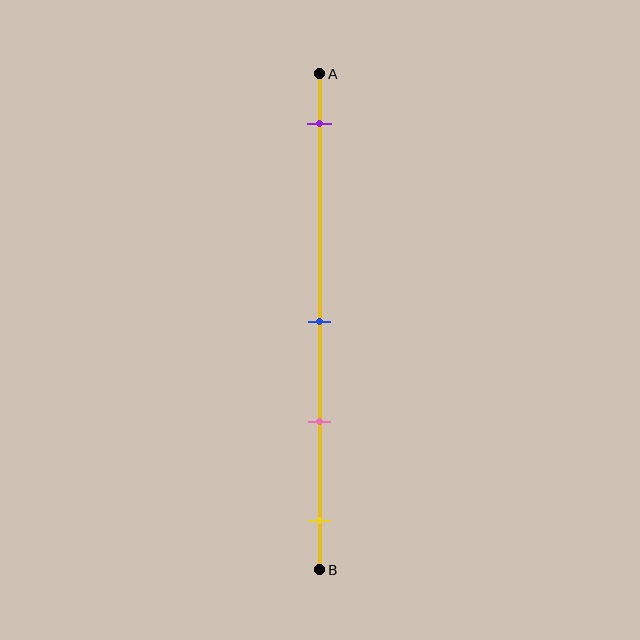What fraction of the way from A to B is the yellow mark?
The yellow mark is approximately 90% (0.9) of the way from A to B.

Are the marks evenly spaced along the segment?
No, the marks are not evenly spaced.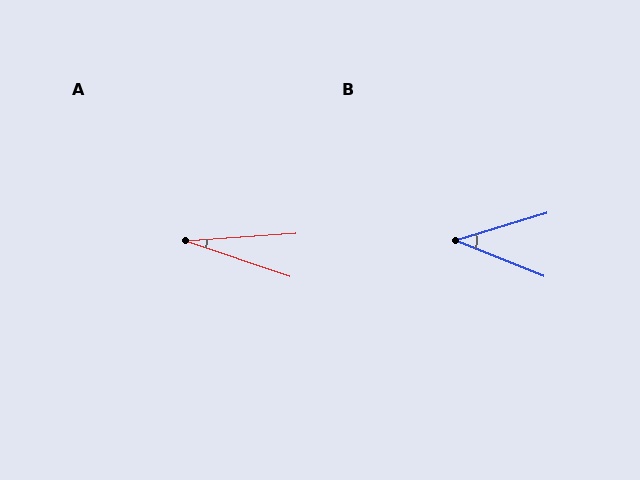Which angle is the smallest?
A, at approximately 23 degrees.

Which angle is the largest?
B, at approximately 39 degrees.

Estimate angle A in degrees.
Approximately 23 degrees.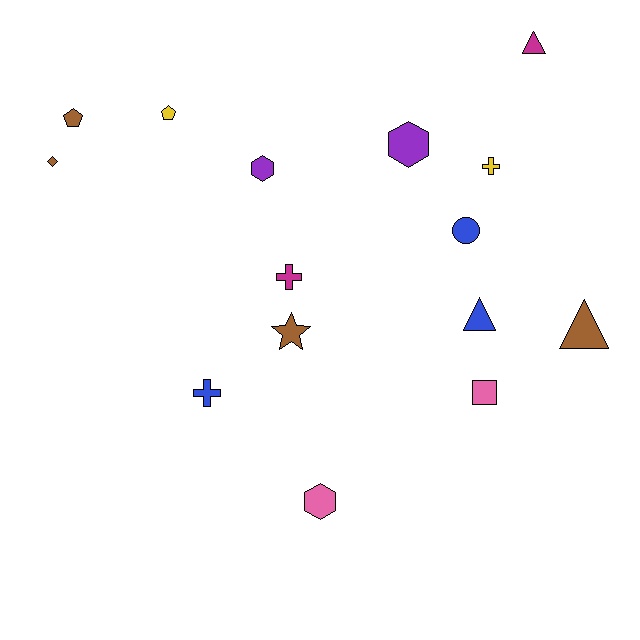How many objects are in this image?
There are 15 objects.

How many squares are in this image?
There is 1 square.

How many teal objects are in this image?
There are no teal objects.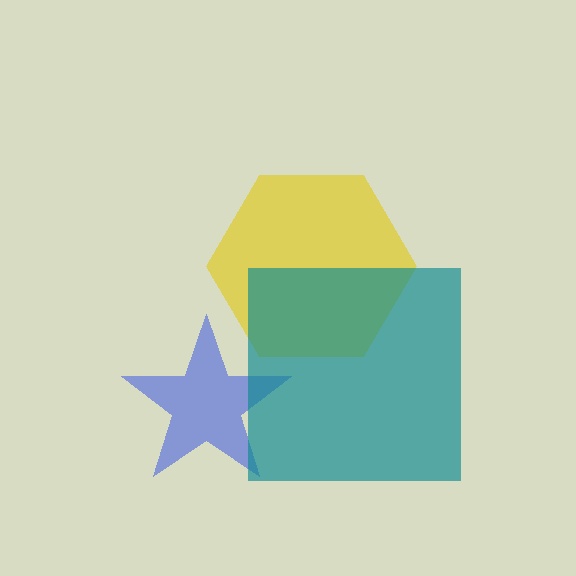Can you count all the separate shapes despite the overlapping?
Yes, there are 3 separate shapes.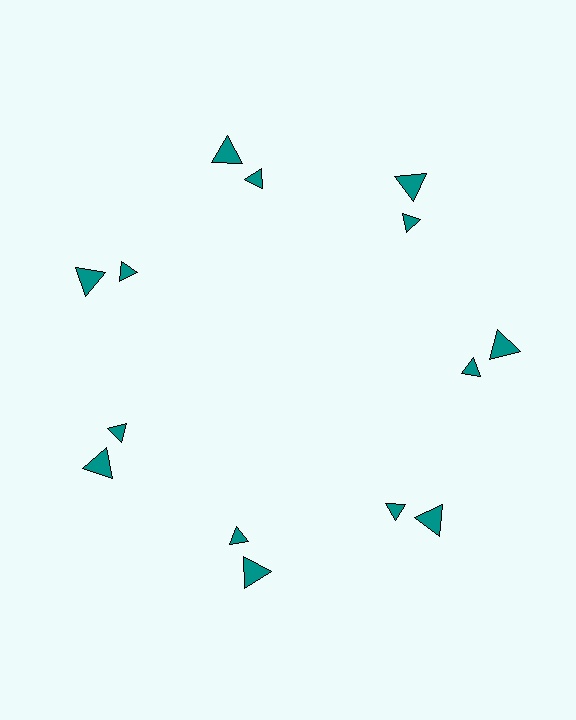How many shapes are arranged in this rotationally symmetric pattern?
There are 14 shapes, arranged in 7 groups of 2.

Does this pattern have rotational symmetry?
Yes, this pattern has 7-fold rotational symmetry. It looks the same after rotating 51 degrees around the center.